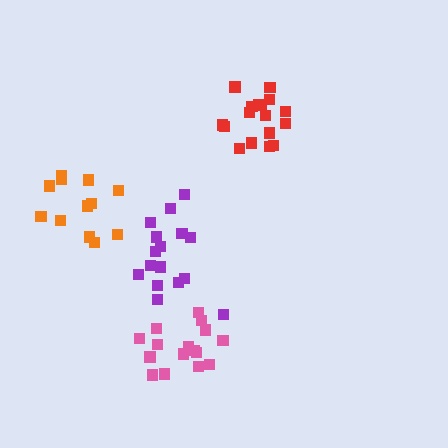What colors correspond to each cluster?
The clusters are colored: red, orange, purple, pink.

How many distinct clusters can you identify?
There are 4 distinct clusters.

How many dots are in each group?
Group 1: 17 dots, Group 2: 12 dots, Group 3: 16 dots, Group 4: 16 dots (61 total).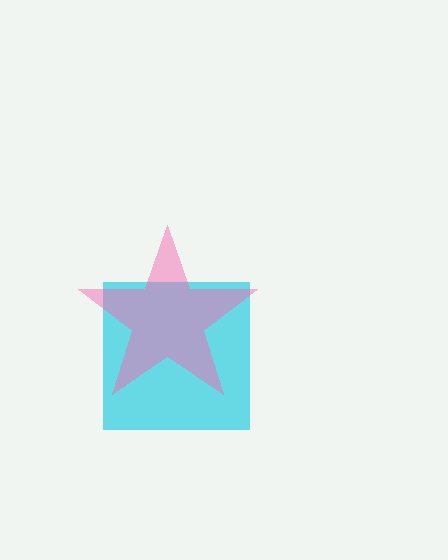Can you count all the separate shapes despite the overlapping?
Yes, there are 2 separate shapes.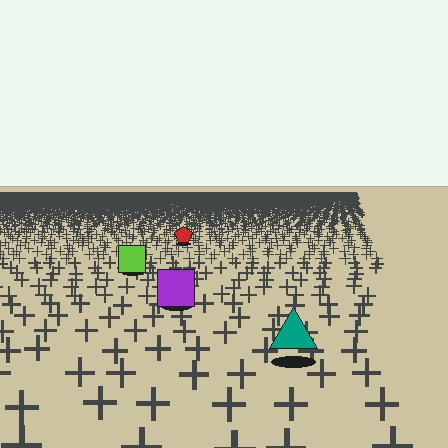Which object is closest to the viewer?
The teal triangle is closest. The texture marks near it are larger and more spread out.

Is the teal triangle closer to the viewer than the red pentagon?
Yes. The teal triangle is closer — you can tell from the texture gradient: the ground texture is coarser near it.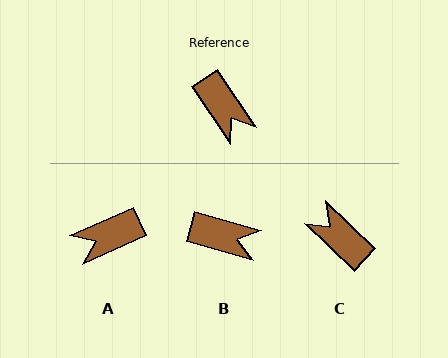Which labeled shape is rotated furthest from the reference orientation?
C, about 167 degrees away.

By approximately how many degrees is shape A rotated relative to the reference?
Approximately 100 degrees clockwise.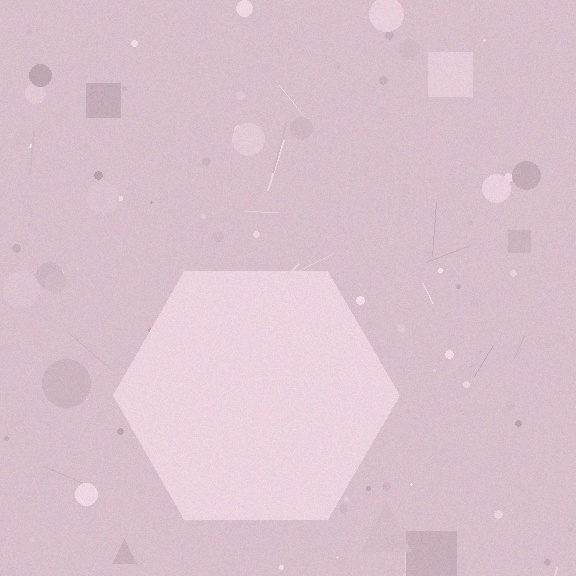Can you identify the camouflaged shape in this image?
The camouflaged shape is a hexagon.